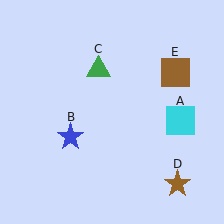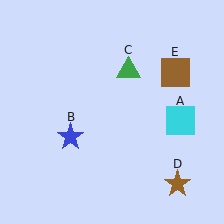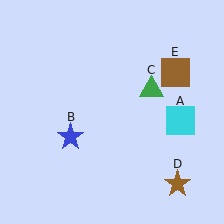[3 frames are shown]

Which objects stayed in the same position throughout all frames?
Cyan square (object A) and blue star (object B) and brown star (object D) and brown square (object E) remained stationary.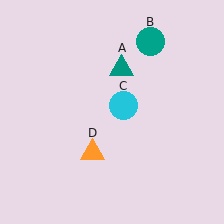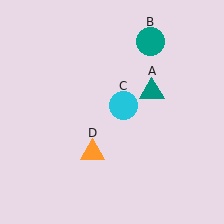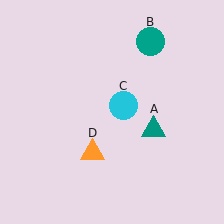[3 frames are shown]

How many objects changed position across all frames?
1 object changed position: teal triangle (object A).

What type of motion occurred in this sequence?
The teal triangle (object A) rotated clockwise around the center of the scene.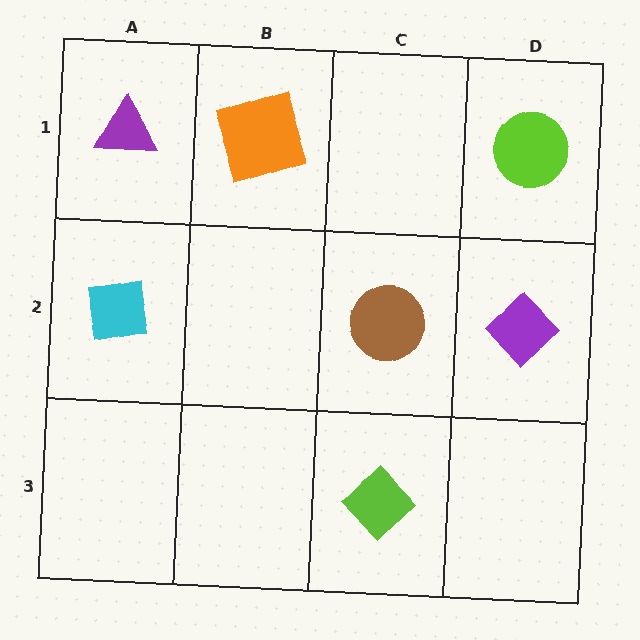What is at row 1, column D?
A lime circle.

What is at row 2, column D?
A purple diamond.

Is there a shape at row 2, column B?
No, that cell is empty.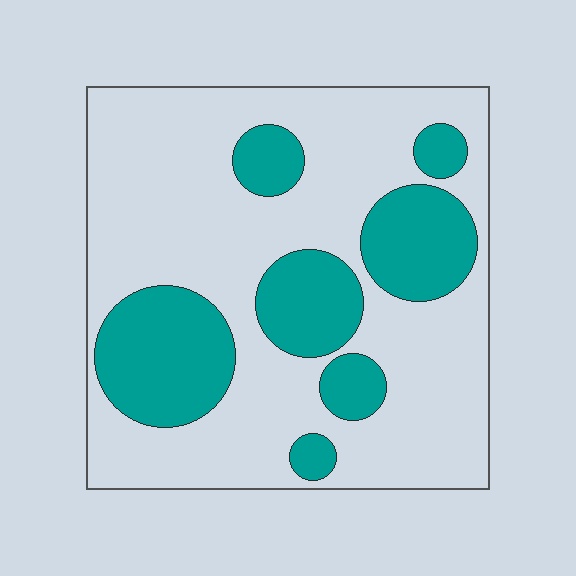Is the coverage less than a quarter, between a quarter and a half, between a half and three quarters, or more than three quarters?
Between a quarter and a half.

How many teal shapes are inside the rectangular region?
7.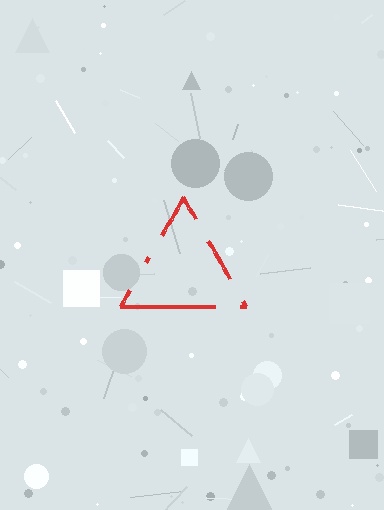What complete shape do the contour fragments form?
The contour fragments form a triangle.